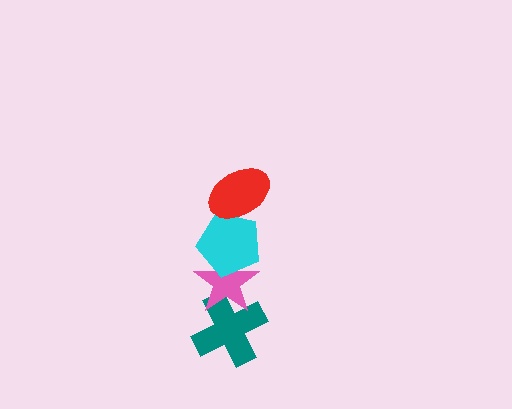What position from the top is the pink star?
The pink star is 3rd from the top.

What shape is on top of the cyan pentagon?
The red ellipse is on top of the cyan pentagon.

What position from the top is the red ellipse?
The red ellipse is 1st from the top.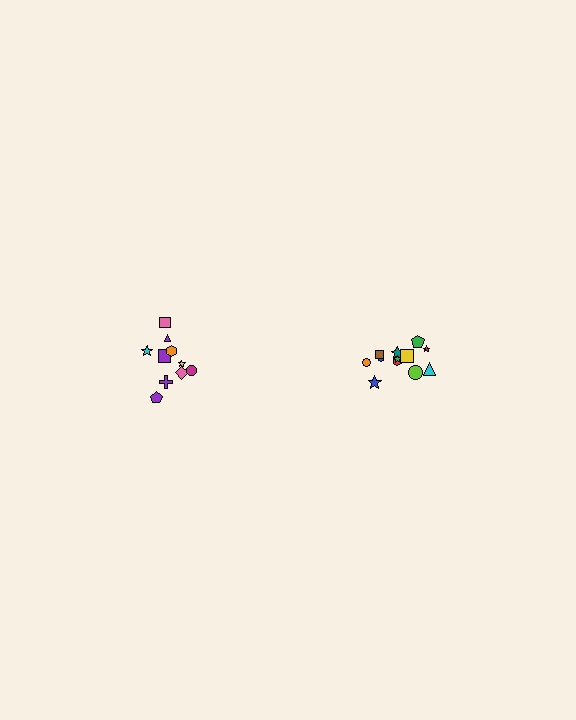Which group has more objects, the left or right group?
The right group.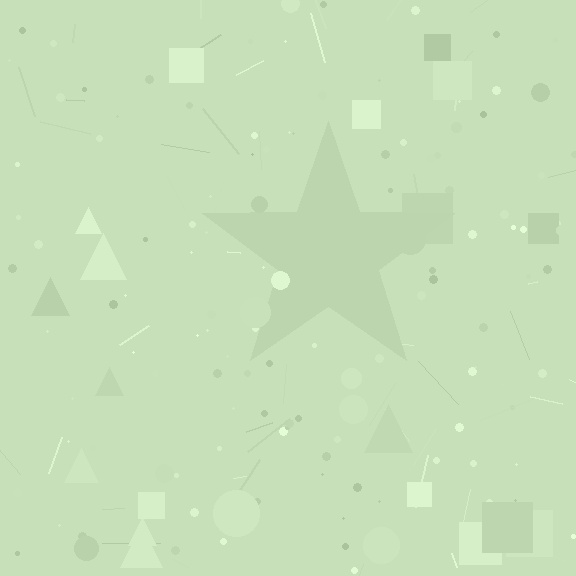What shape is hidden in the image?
A star is hidden in the image.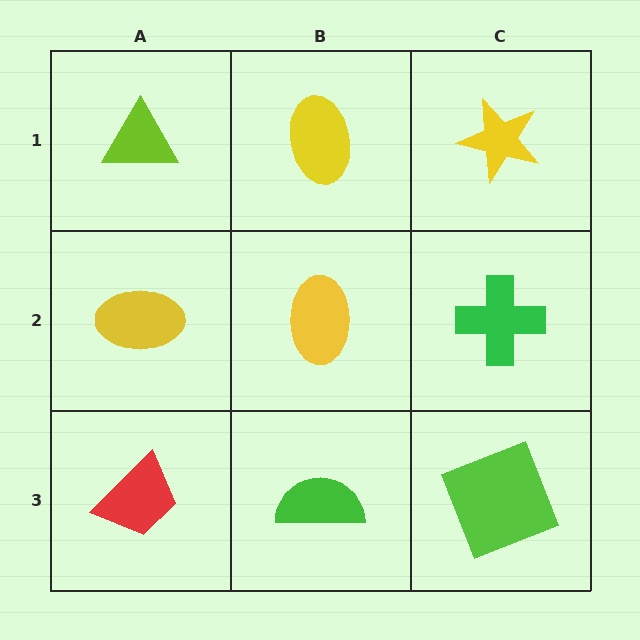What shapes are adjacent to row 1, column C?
A green cross (row 2, column C), a yellow ellipse (row 1, column B).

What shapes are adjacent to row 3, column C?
A green cross (row 2, column C), a green semicircle (row 3, column B).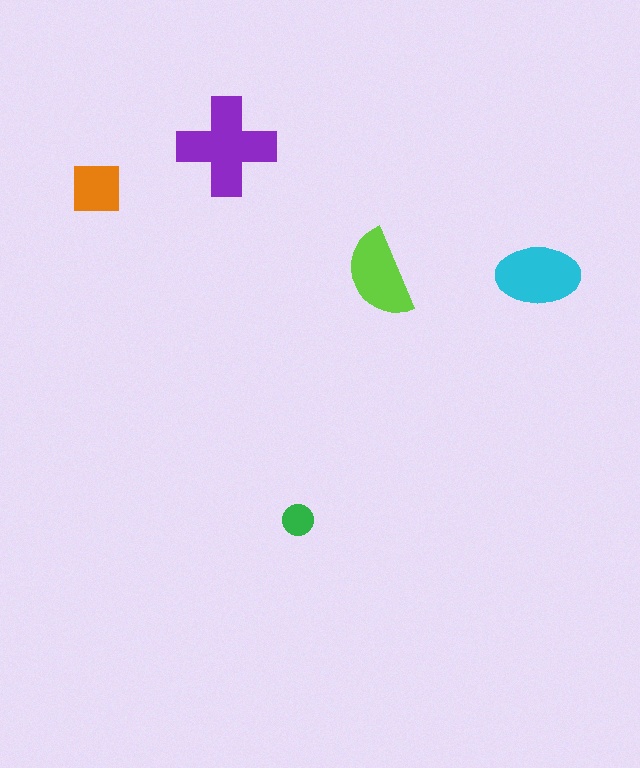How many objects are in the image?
There are 5 objects in the image.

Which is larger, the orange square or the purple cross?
The purple cross.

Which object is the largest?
The purple cross.